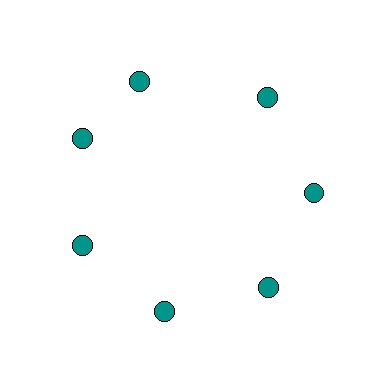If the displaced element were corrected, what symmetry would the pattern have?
It would have 7-fold rotational symmetry — the pattern would map onto itself every 51 degrees.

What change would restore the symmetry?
The symmetry would be restored by rotating it back into even spacing with its neighbors so that all 7 circles sit at equal angles and equal distance from the center.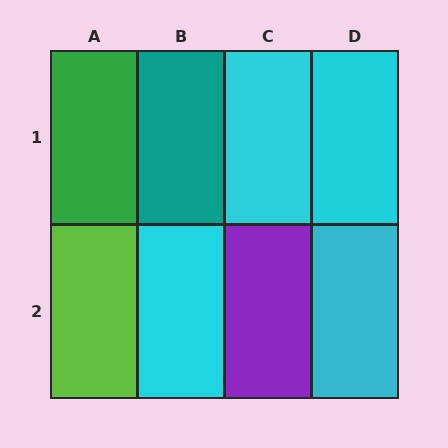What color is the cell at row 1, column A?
Green.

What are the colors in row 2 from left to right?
Lime, cyan, purple, cyan.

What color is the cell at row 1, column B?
Teal.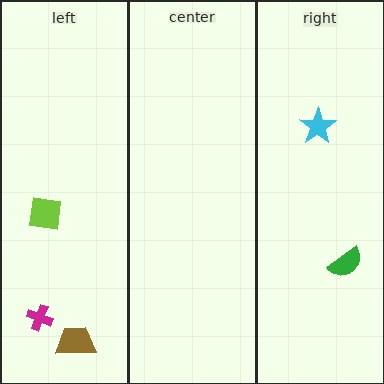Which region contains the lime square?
The left region.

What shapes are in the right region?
The cyan star, the green semicircle.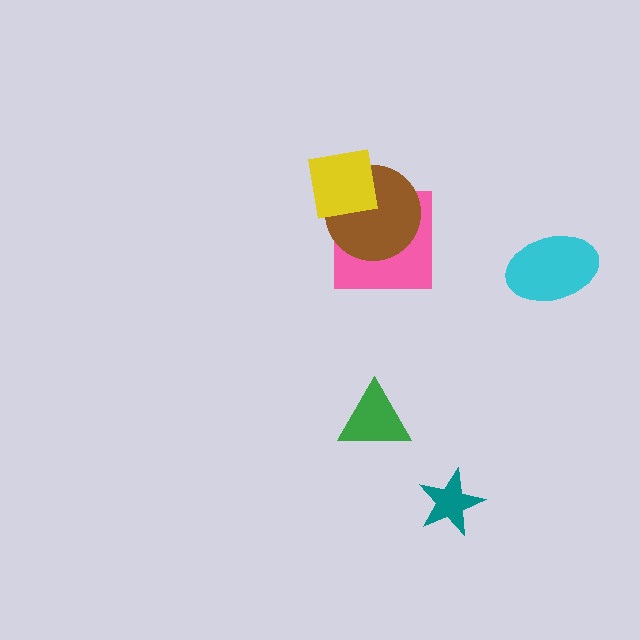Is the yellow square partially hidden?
No, no other shape covers it.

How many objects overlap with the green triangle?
0 objects overlap with the green triangle.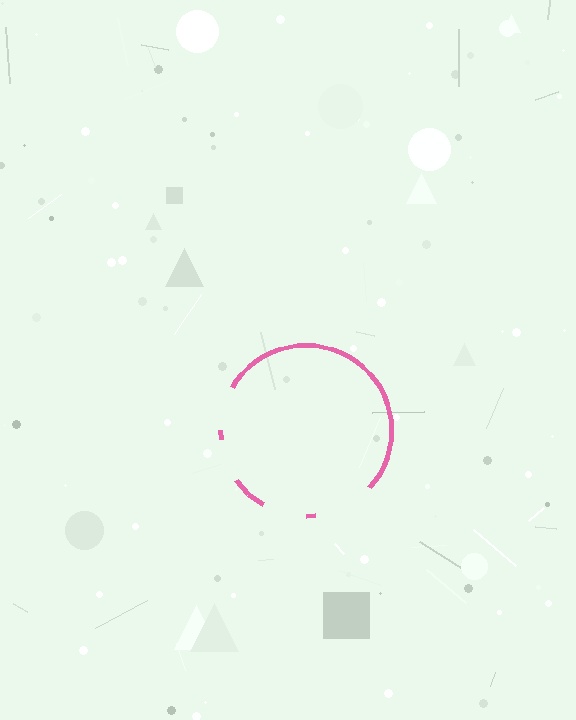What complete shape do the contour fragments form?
The contour fragments form a circle.